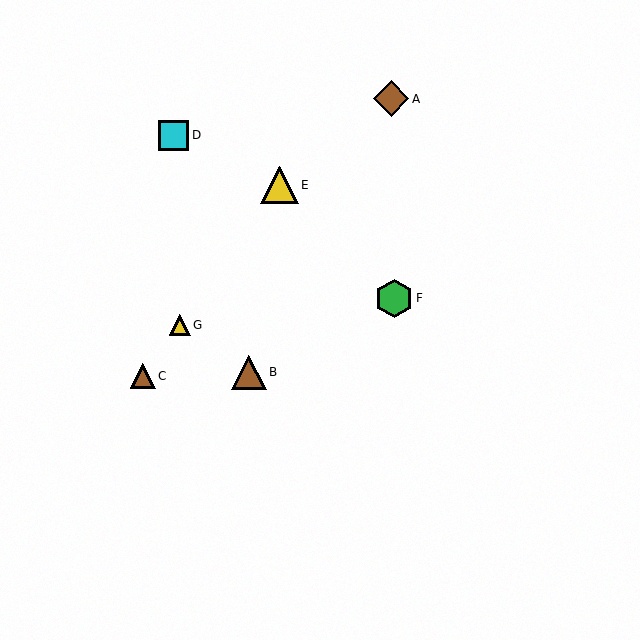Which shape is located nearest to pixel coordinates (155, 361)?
The brown triangle (labeled C) at (143, 376) is nearest to that location.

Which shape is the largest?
The green hexagon (labeled F) is the largest.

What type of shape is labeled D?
Shape D is a cyan square.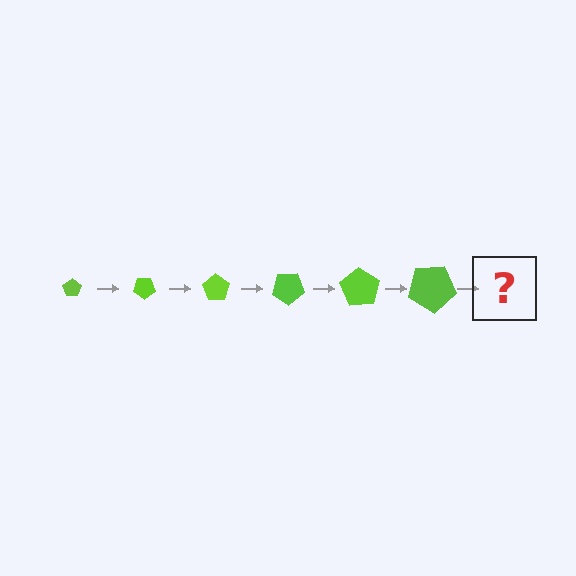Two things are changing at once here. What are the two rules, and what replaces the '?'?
The two rules are that the pentagon grows larger each step and it rotates 35 degrees each step. The '?' should be a pentagon, larger than the previous one and rotated 210 degrees from the start.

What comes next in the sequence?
The next element should be a pentagon, larger than the previous one and rotated 210 degrees from the start.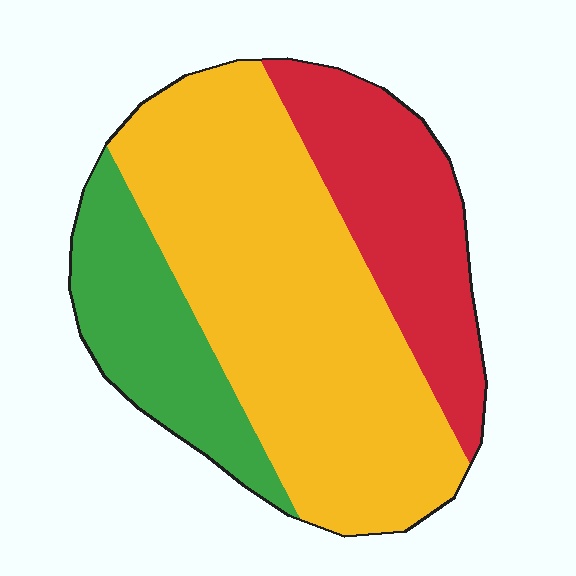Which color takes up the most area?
Yellow, at roughly 55%.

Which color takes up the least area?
Green, at roughly 20%.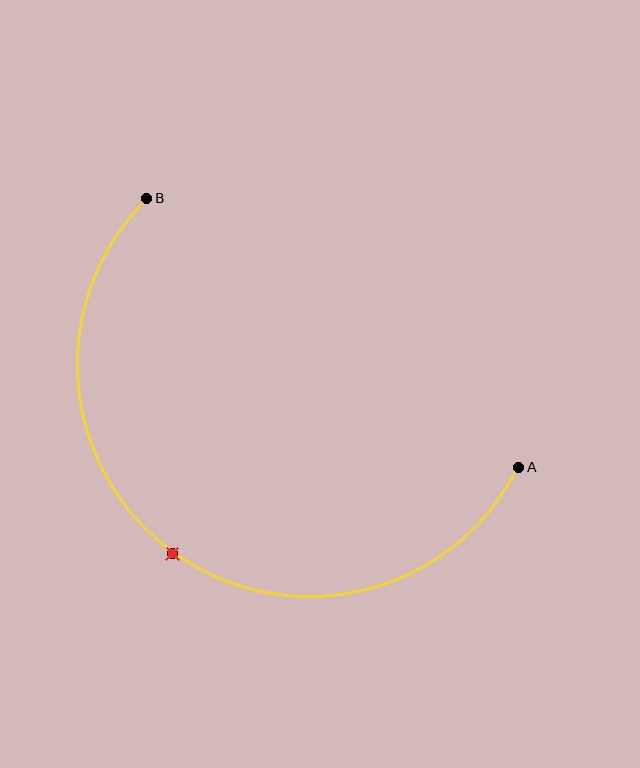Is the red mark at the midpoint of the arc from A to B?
Yes. The red mark lies on the arc at equal arc-length from both A and B — it is the arc midpoint.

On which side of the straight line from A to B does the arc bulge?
The arc bulges below and to the left of the straight line connecting A and B.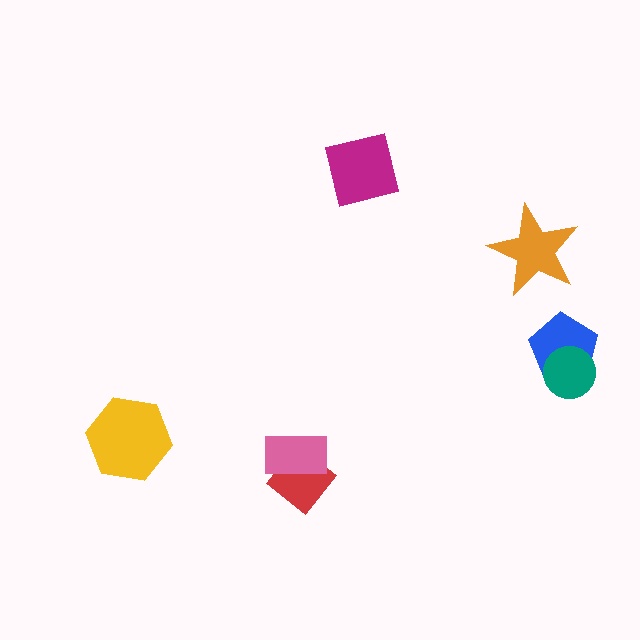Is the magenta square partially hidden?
No, no other shape covers it.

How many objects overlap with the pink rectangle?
1 object overlaps with the pink rectangle.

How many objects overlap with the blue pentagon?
1 object overlaps with the blue pentagon.